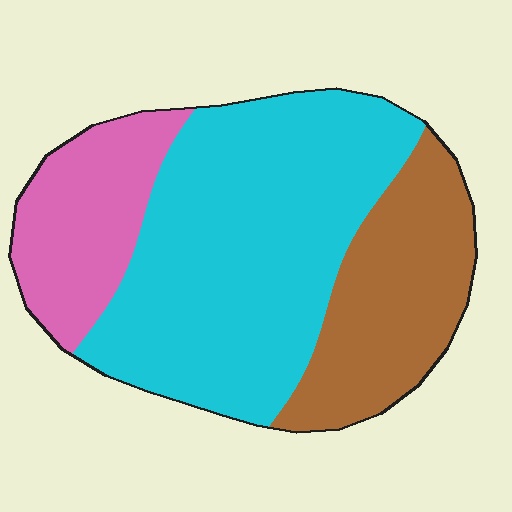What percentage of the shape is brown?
Brown takes up about one quarter (1/4) of the shape.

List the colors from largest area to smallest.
From largest to smallest: cyan, brown, pink.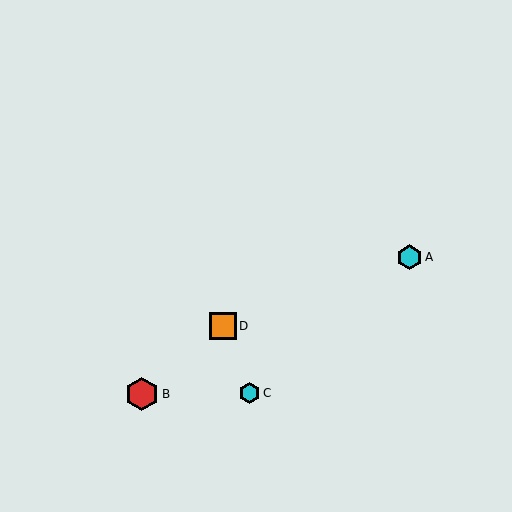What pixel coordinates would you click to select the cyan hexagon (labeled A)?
Click at (410, 257) to select the cyan hexagon A.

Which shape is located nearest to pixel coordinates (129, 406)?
The red hexagon (labeled B) at (142, 394) is nearest to that location.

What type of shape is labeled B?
Shape B is a red hexagon.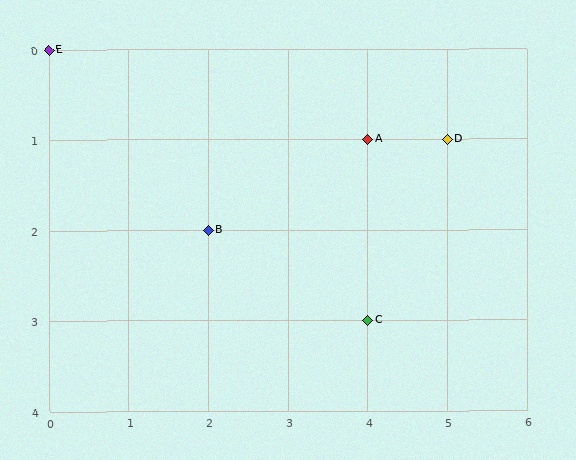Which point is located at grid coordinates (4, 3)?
Point C is at (4, 3).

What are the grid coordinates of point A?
Point A is at grid coordinates (4, 1).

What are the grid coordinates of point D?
Point D is at grid coordinates (5, 1).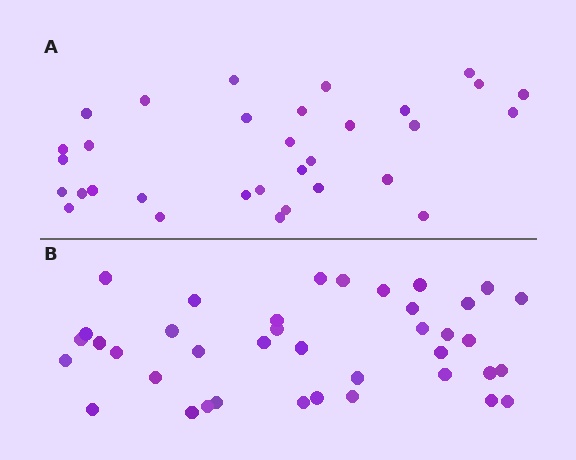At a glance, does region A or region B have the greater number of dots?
Region B (the bottom region) has more dots.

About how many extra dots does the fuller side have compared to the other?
Region B has roughly 8 or so more dots than region A.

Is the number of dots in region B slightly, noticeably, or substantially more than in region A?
Region B has only slightly more — the two regions are fairly close. The ratio is roughly 1.2 to 1.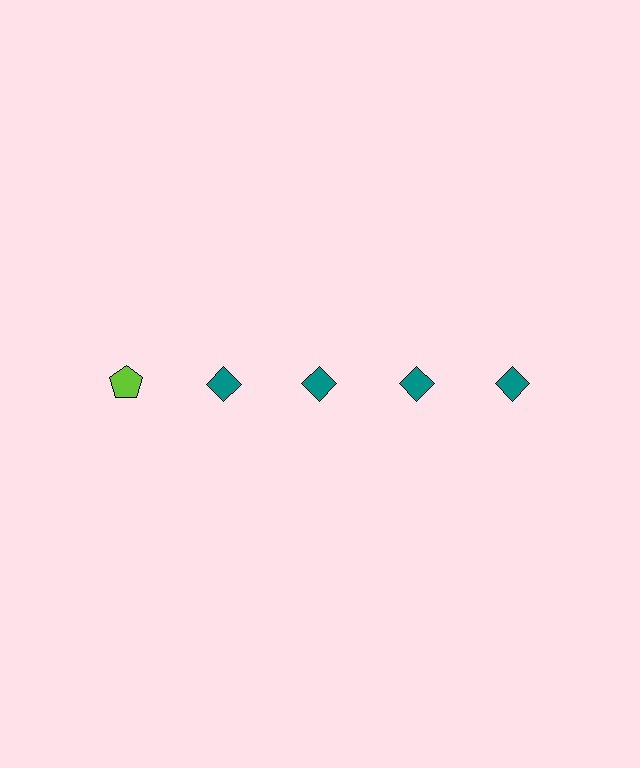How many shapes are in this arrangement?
There are 5 shapes arranged in a grid pattern.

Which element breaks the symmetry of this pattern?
The lime pentagon in the top row, leftmost column breaks the symmetry. All other shapes are teal diamonds.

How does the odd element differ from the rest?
It differs in both color (lime instead of teal) and shape (pentagon instead of diamond).